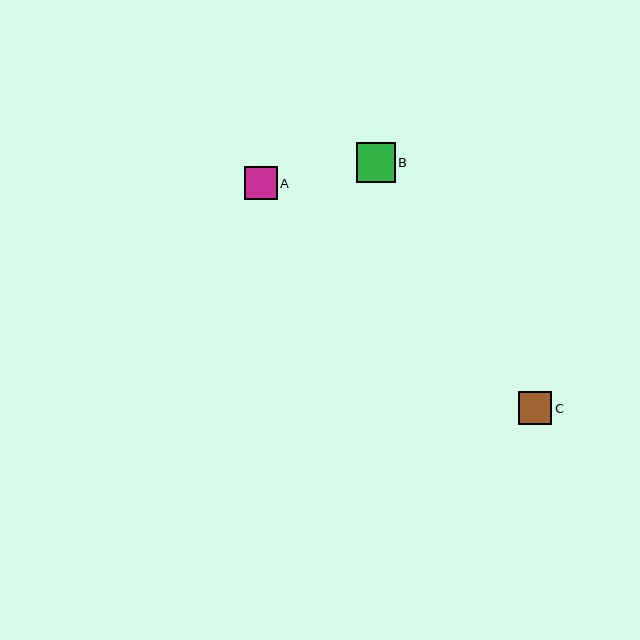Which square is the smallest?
Square C is the smallest with a size of approximately 33 pixels.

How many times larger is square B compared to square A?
Square B is approximately 1.2 times the size of square A.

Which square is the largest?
Square B is the largest with a size of approximately 39 pixels.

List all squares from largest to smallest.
From largest to smallest: B, A, C.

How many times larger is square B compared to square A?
Square B is approximately 1.2 times the size of square A.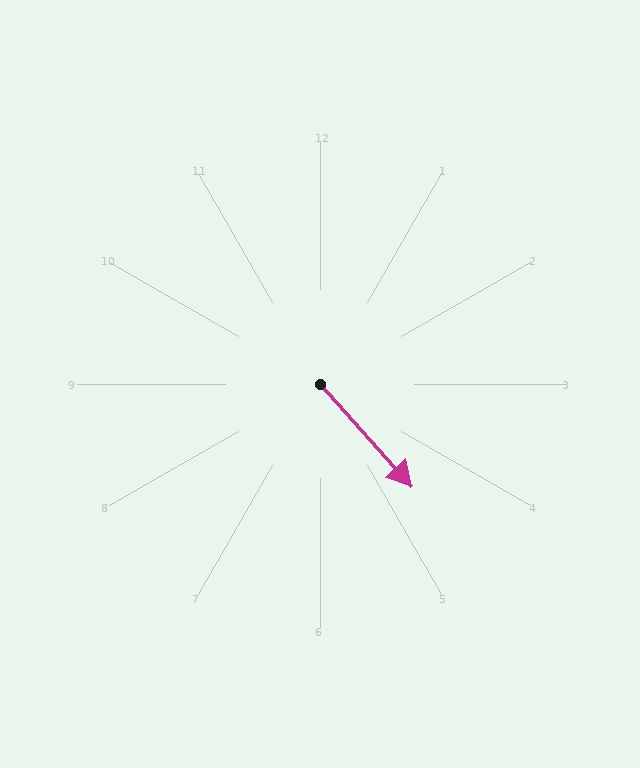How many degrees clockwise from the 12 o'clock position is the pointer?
Approximately 138 degrees.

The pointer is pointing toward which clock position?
Roughly 5 o'clock.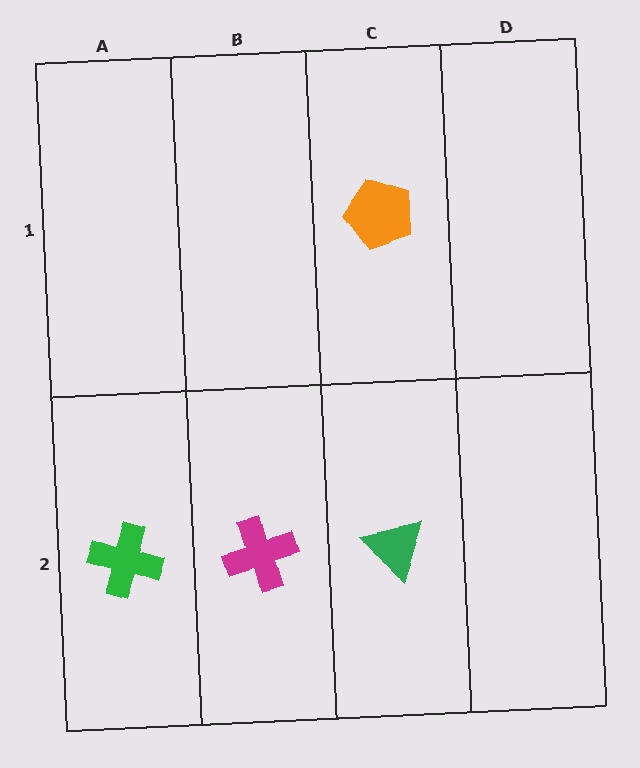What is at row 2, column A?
A green cross.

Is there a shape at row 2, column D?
No, that cell is empty.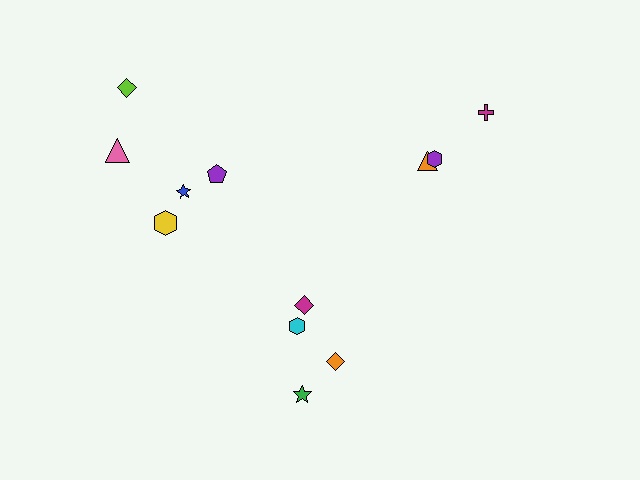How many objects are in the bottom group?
There are 4 objects.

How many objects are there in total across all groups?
There are 12 objects.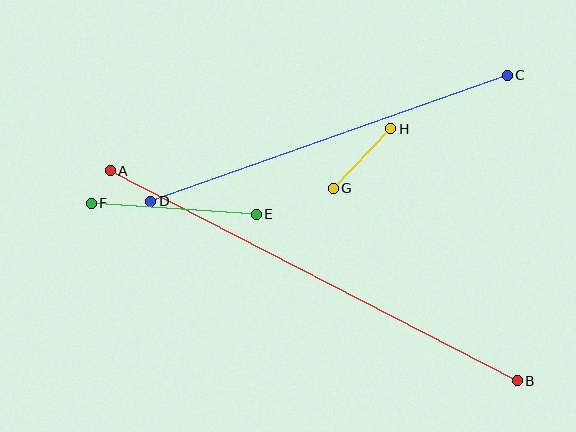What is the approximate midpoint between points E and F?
The midpoint is at approximately (174, 209) pixels.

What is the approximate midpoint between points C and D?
The midpoint is at approximately (329, 138) pixels.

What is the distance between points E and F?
The distance is approximately 165 pixels.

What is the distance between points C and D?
The distance is approximately 378 pixels.